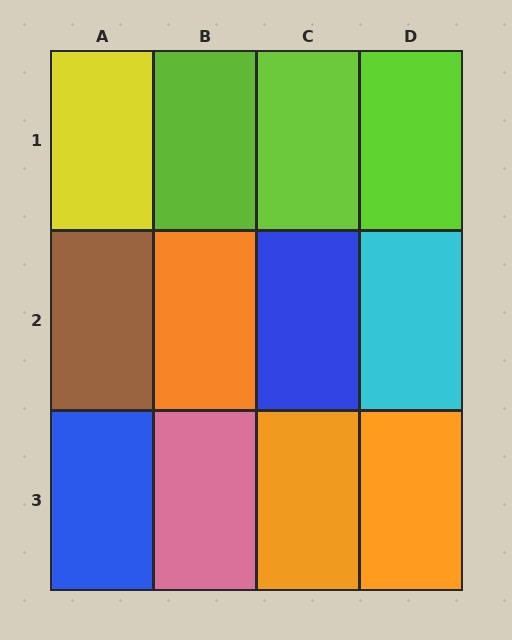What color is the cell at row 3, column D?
Orange.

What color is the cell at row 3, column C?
Orange.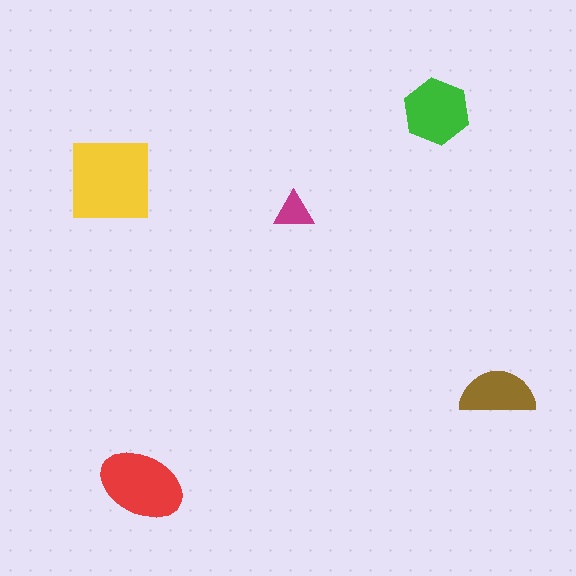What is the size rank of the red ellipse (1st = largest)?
2nd.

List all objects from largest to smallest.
The yellow square, the red ellipse, the green hexagon, the brown semicircle, the magenta triangle.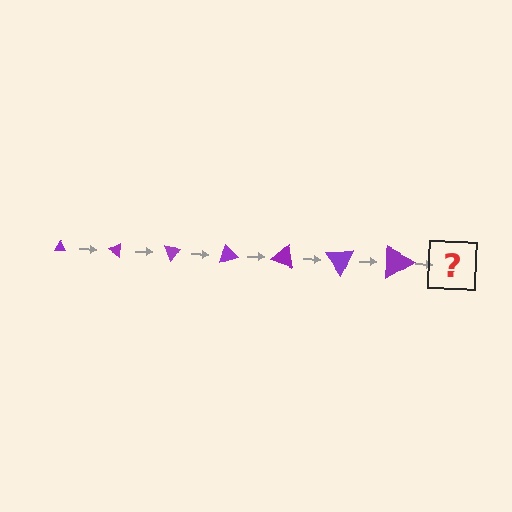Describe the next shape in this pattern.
It should be a triangle, larger than the previous one and rotated 245 degrees from the start.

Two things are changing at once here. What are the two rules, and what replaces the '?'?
The two rules are that the triangle grows larger each step and it rotates 35 degrees each step. The '?' should be a triangle, larger than the previous one and rotated 245 degrees from the start.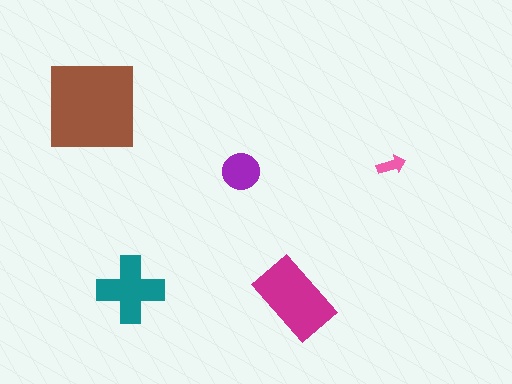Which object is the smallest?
The pink arrow.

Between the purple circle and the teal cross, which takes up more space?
The teal cross.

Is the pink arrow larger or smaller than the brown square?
Smaller.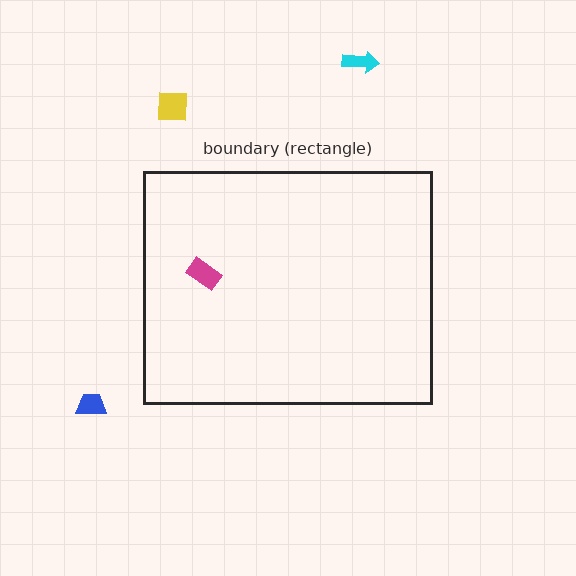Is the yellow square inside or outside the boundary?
Outside.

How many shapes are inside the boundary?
1 inside, 3 outside.